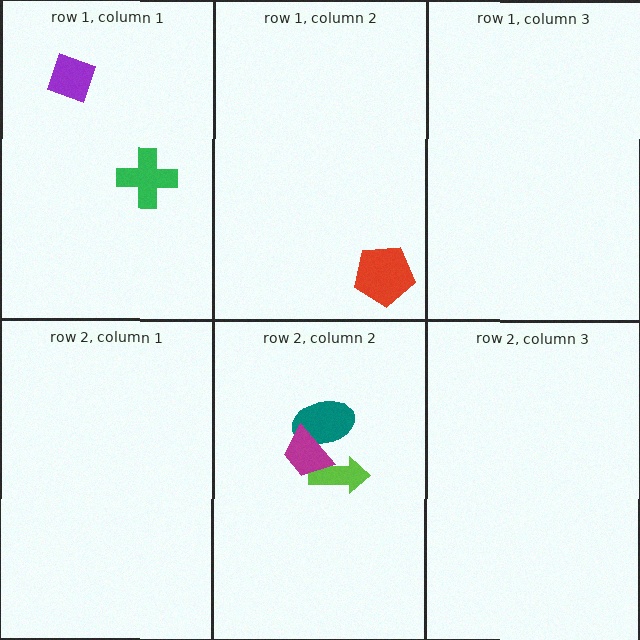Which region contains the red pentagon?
The row 1, column 2 region.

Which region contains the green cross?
The row 1, column 1 region.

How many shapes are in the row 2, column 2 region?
3.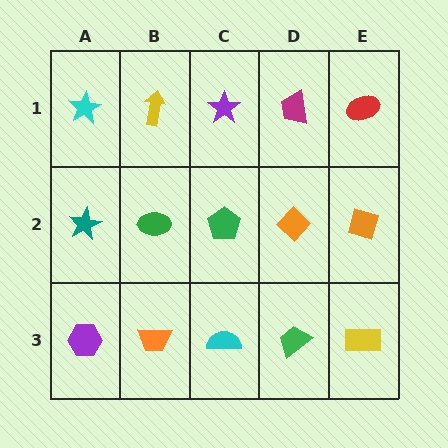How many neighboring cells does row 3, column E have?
2.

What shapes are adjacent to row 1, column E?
An orange square (row 2, column E), a magenta trapezoid (row 1, column D).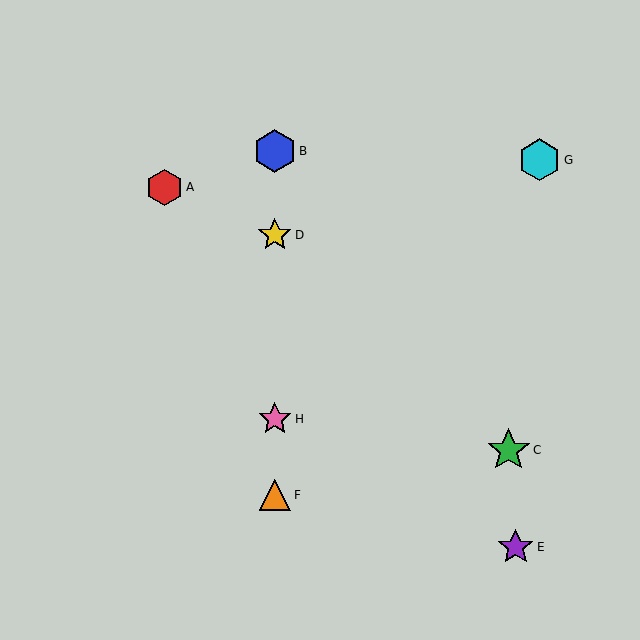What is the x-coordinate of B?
Object B is at x≈275.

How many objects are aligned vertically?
4 objects (B, D, F, H) are aligned vertically.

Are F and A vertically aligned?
No, F is at x≈275 and A is at x≈165.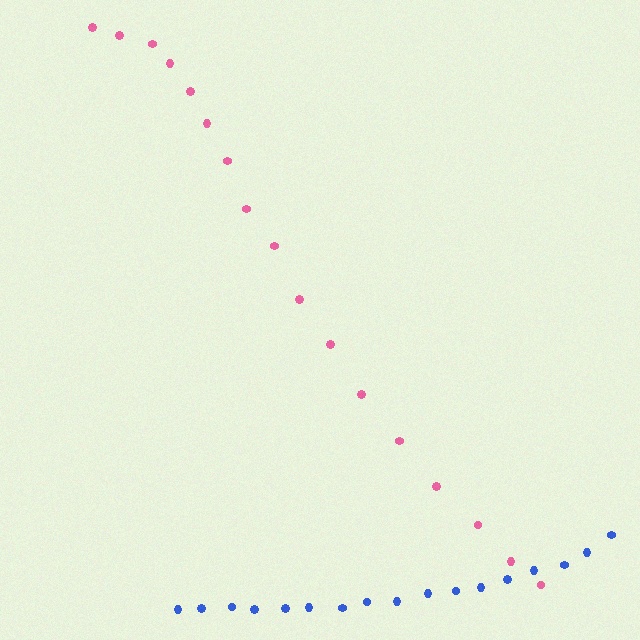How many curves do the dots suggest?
There are 2 distinct paths.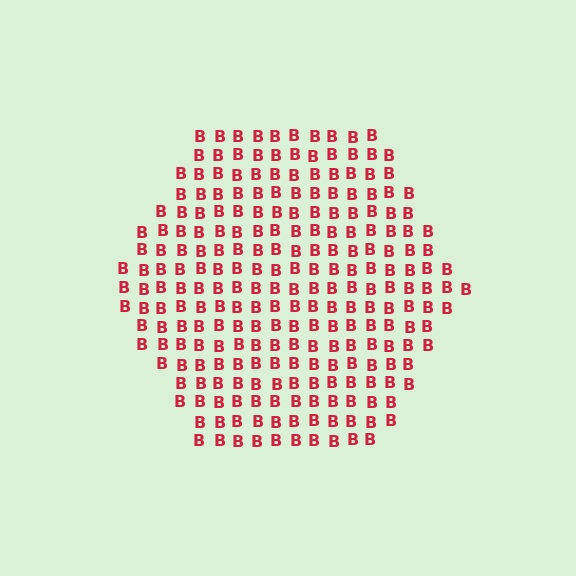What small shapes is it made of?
It is made of small letter B's.